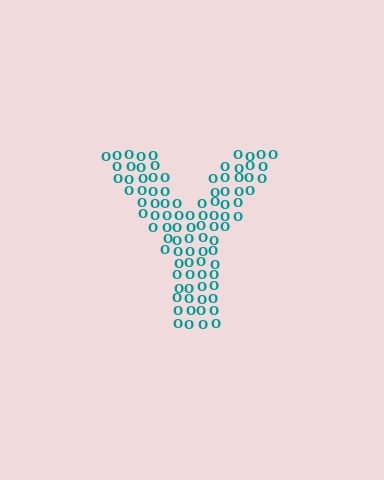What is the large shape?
The large shape is the letter Y.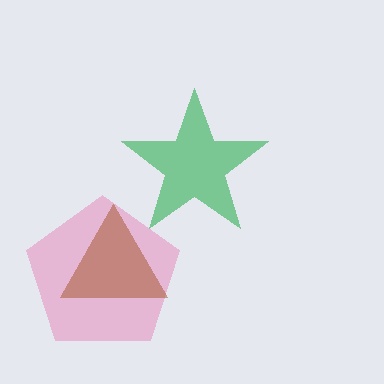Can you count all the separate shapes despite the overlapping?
Yes, there are 3 separate shapes.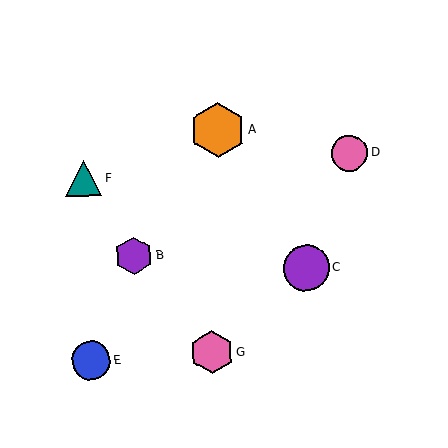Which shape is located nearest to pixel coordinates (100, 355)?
The blue circle (labeled E) at (91, 361) is nearest to that location.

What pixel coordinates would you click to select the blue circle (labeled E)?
Click at (91, 361) to select the blue circle E.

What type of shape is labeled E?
Shape E is a blue circle.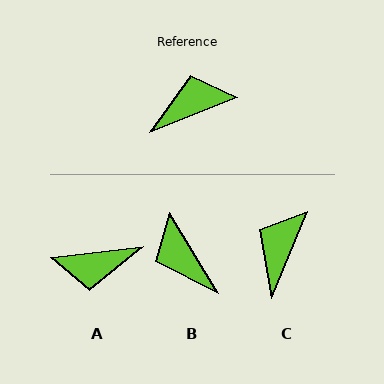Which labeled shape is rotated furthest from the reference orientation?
A, about 165 degrees away.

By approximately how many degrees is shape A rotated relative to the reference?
Approximately 165 degrees counter-clockwise.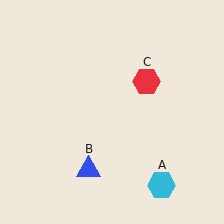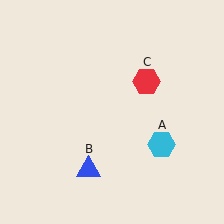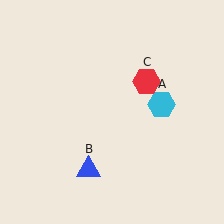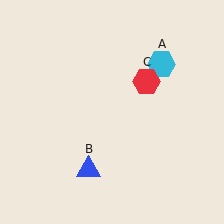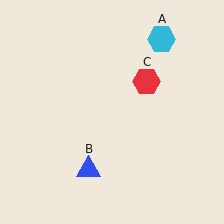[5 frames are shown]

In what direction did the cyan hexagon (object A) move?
The cyan hexagon (object A) moved up.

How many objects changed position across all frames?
1 object changed position: cyan hexagon (object A).